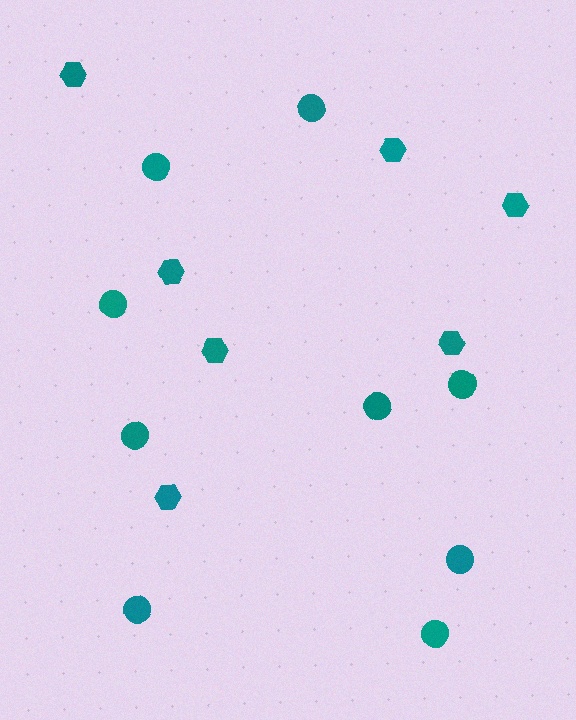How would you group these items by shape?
There are 2 groups: one group of hexagons (7) and one group of circles (9).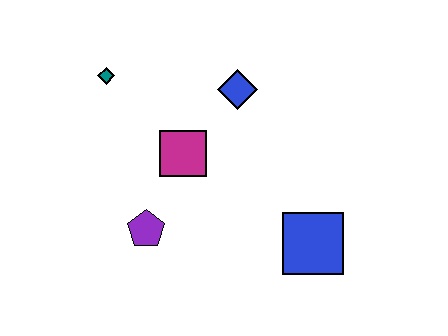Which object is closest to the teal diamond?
The magenta square is closest to the teal diamond.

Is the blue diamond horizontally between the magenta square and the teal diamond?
No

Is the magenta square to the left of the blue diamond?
Yes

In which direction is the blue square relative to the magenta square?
The blue square is to the right of the magenta square.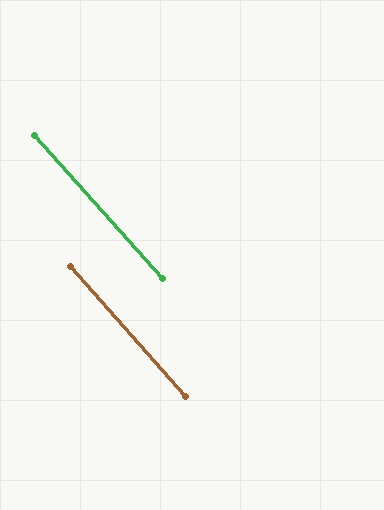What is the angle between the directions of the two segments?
Approximately 0 degrees.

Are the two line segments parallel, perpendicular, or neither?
Parallel — their directions differ by only 0.3°.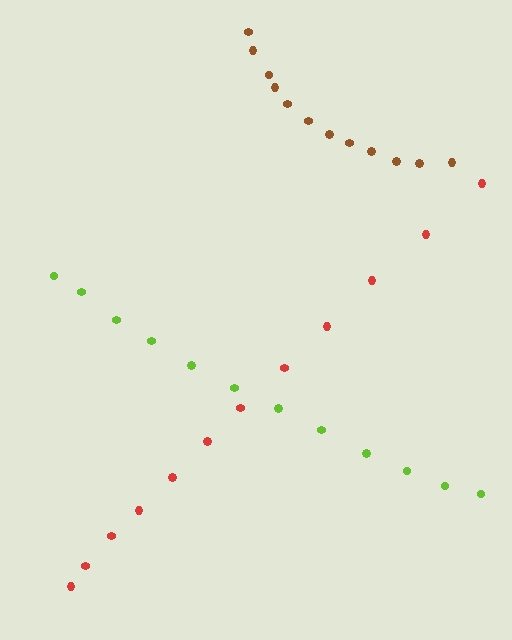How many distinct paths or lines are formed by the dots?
There are 3 distinct paths.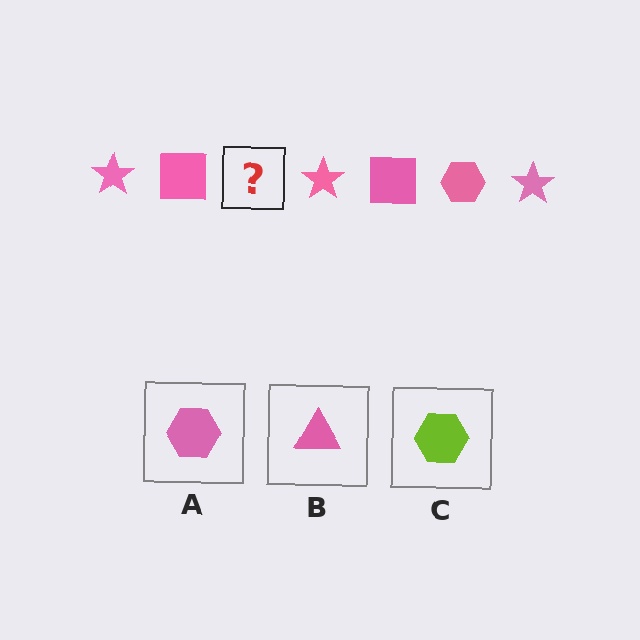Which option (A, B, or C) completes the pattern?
A.